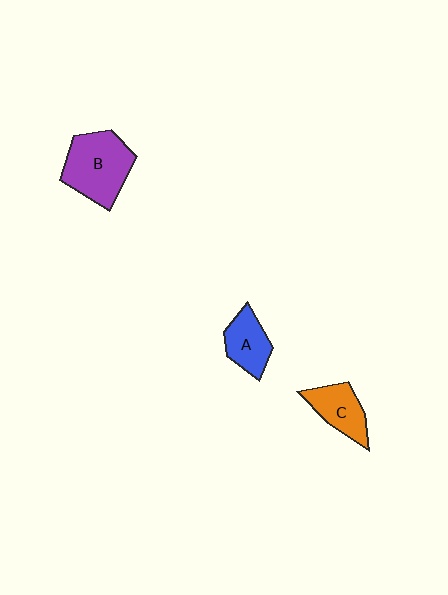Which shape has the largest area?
Shape B (purple).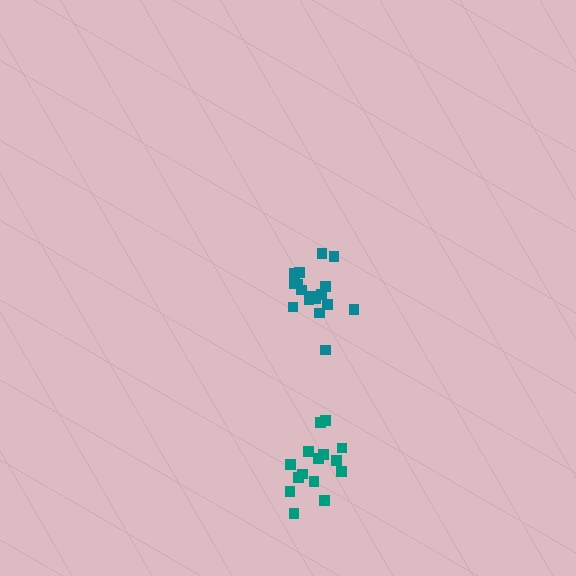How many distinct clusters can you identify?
There are 2 distinct clusters.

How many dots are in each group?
Group 1: 15 dots, Group 2: 18 dots (33 total).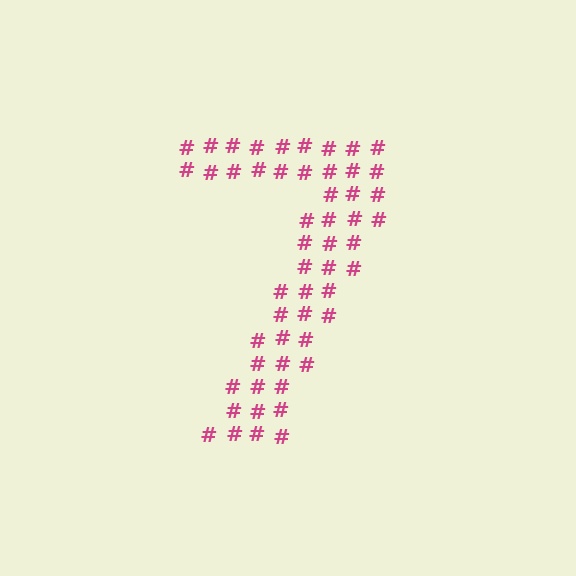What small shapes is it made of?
It is made of small hash symbols.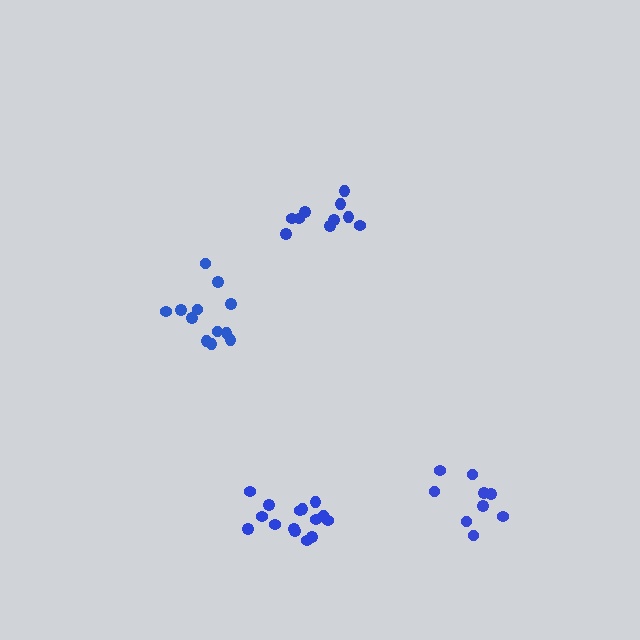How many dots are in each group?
Group 1: 10 dots, Group 2: 15 dots, Group 3: 9 dots, Group 4: 12 dots (46 total).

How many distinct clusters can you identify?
There are 4 distinct clusters.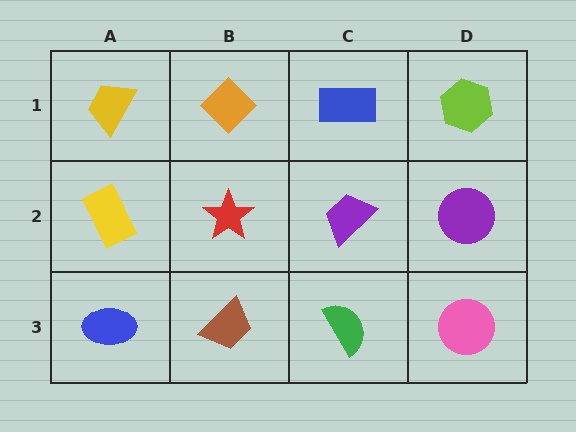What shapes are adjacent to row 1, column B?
A red star (row 2, column B), a yellow trapezoid (row 1, column A), a blue rectangle (row 1, column C).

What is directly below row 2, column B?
A brown trapezoid.